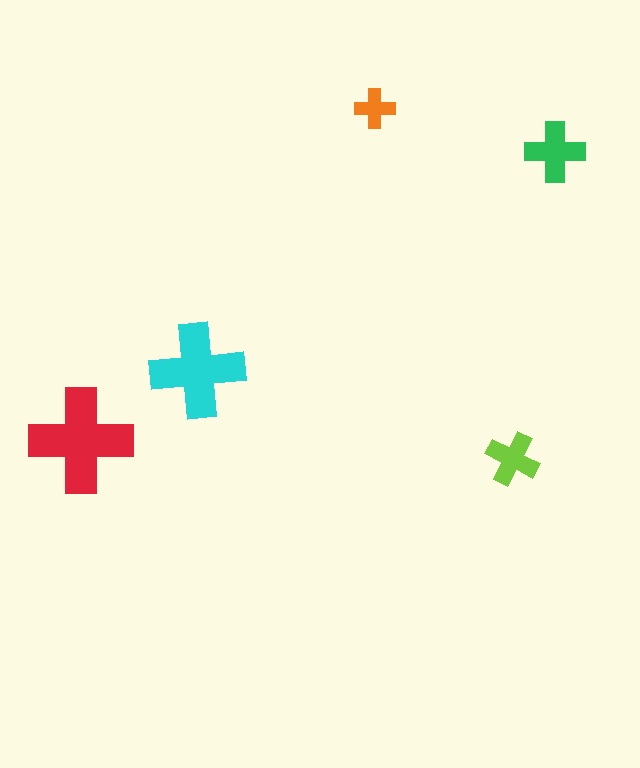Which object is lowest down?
The lime cross is bottommost.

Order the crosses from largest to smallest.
the red one, the cyan one, the green one, the lime one, the orange one.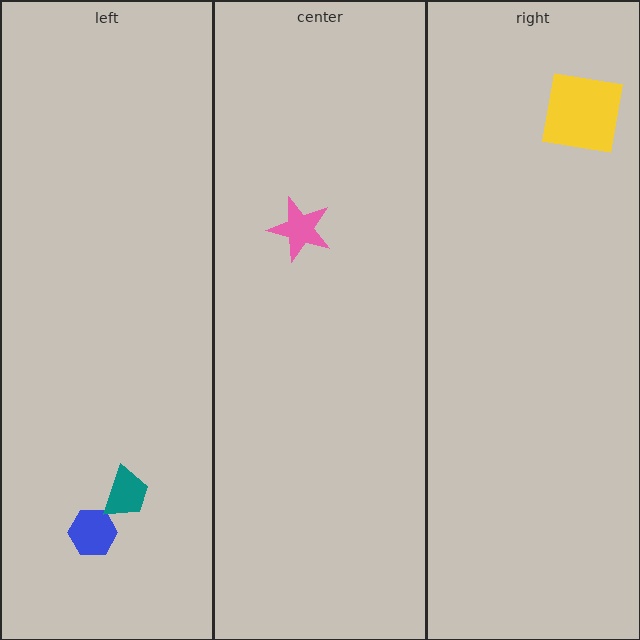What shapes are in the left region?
The blue hexagon, the teal trapezoid.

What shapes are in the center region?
The pink star.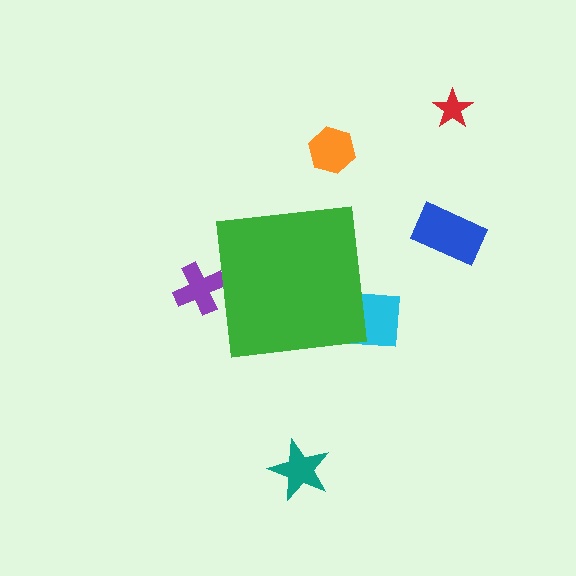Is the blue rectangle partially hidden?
No, the blue rectangle is fully visible.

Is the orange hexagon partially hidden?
No, the orange hexagon is fully visible.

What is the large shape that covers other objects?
A green square.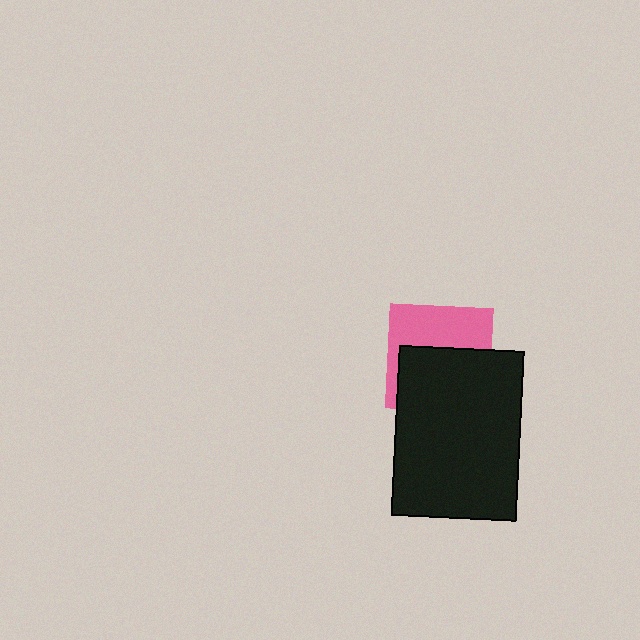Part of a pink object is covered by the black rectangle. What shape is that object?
It is a square.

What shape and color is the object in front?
The object in front is a black rectangle.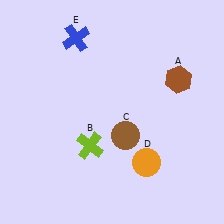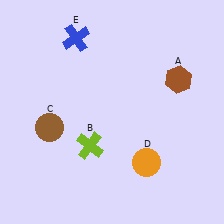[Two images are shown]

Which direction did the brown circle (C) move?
The brown circle (C) moved left.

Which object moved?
The brown circle (C) moved left.